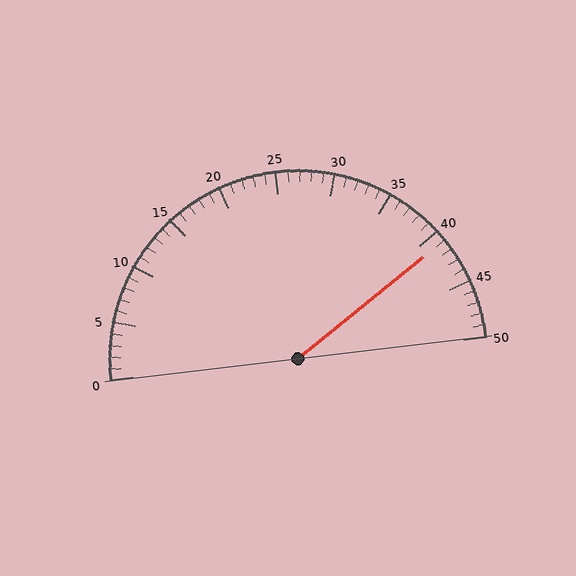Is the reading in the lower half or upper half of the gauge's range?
The reading is in the upper half of the range (0 to 50).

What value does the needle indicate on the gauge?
The needle indicates approximately 41.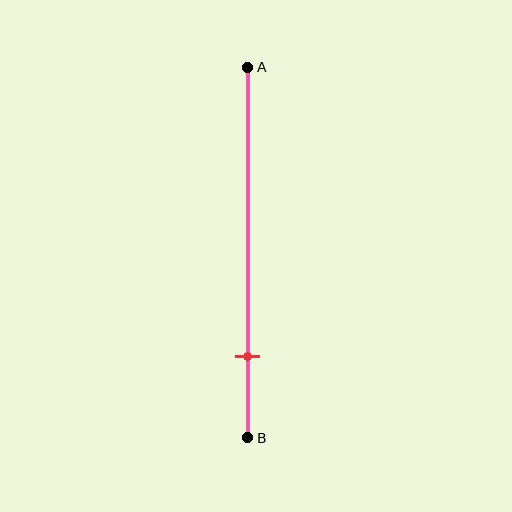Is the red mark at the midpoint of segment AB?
No, the mark is at about 80% from A, not at the 50% midpoint.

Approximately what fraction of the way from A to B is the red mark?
The red mark is approximately 80% of the way from A to B.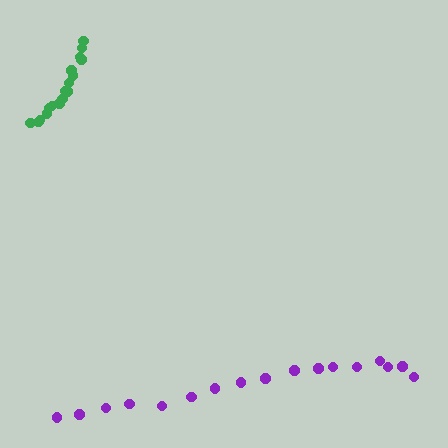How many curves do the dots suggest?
There are 2 distinct paths.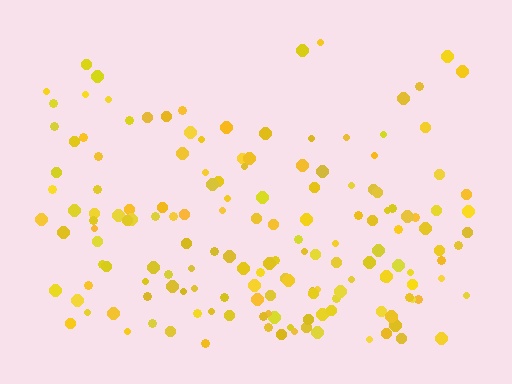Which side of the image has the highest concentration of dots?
The bottom.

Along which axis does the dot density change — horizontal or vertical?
Vertical.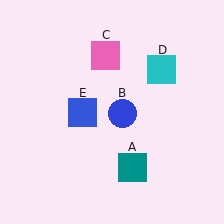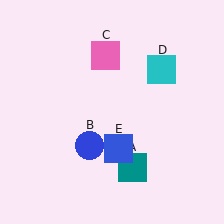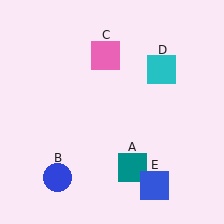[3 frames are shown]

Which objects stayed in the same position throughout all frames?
Teal square (object A) and pink square (object C) and cyan square (object D) remained stationary.